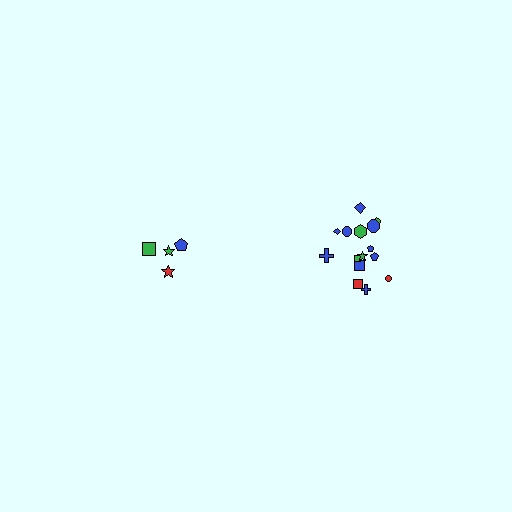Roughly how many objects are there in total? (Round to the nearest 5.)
Roughly 20 objects in total.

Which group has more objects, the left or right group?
The right group.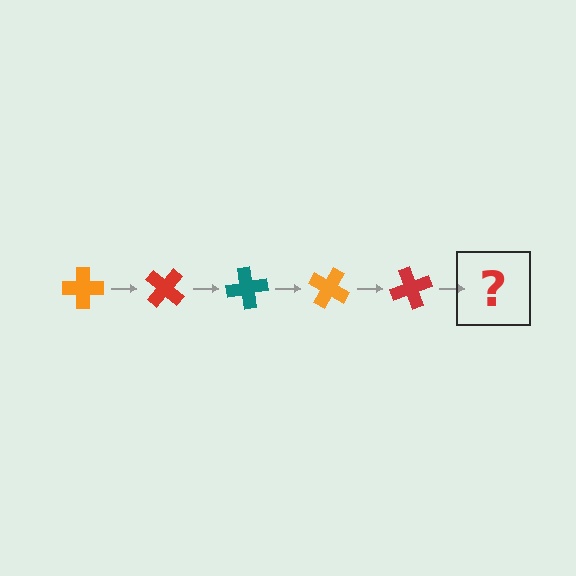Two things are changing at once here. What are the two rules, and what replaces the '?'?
The two rules are that it rotates 40 degrees each step and the color cycles through orange, red, and teal. The '?' should be a teal cross, rotated 200 degrees from the start.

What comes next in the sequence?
The next element should be a teal cross, rotated 200 degrees from the start.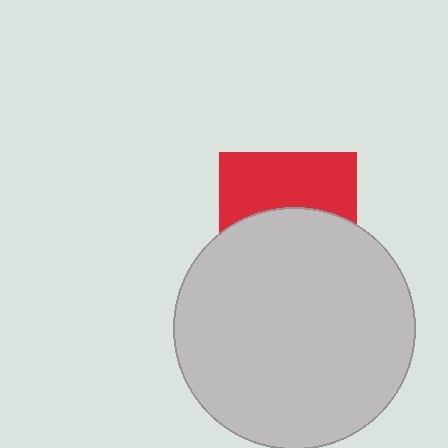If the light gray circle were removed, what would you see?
You would see the complete red square.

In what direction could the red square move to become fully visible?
The red square could move up. That would shift it out from behind the light gray circle entirely.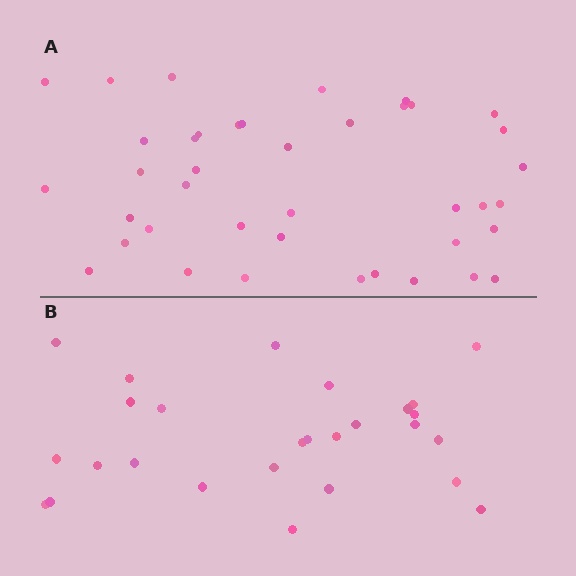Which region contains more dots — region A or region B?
Region A (the top region) has more dots.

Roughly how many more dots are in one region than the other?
Region A has approximately 15 more dots than region B.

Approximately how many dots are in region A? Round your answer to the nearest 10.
About 40 dots.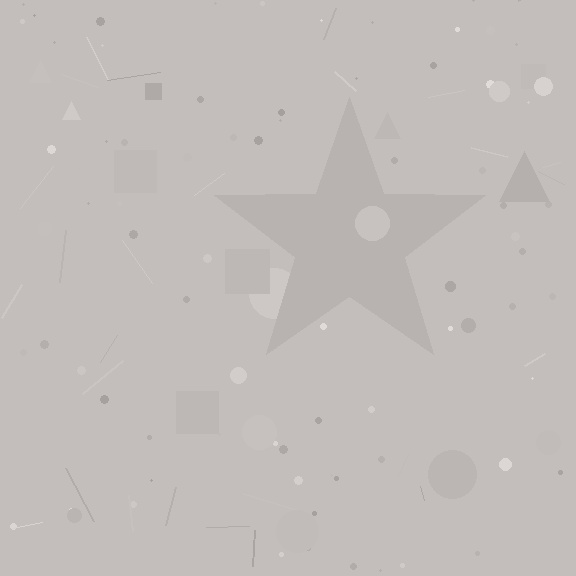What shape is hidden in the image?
A star is hidden in the image.